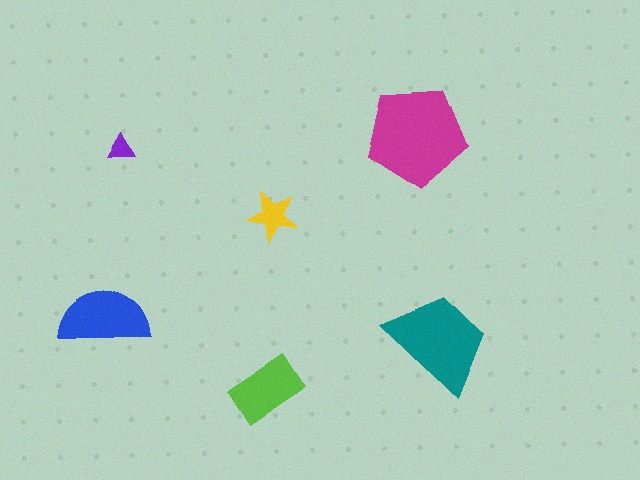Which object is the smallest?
The purple triangle.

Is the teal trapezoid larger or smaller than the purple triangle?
Larger.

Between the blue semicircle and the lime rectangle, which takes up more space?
The blue semicircle.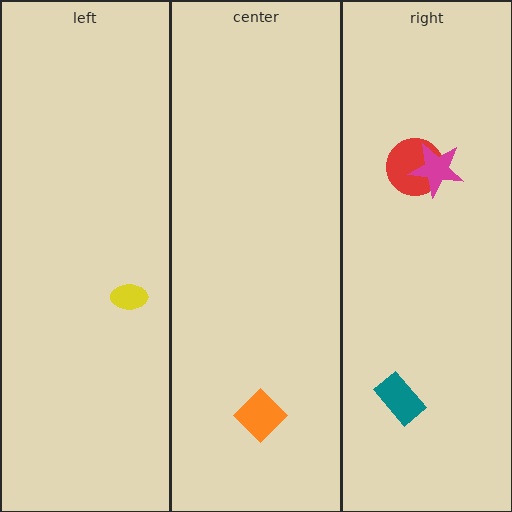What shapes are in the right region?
The red circle, the magenta star, the teal rectangle.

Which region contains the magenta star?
The right region.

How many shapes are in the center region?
1.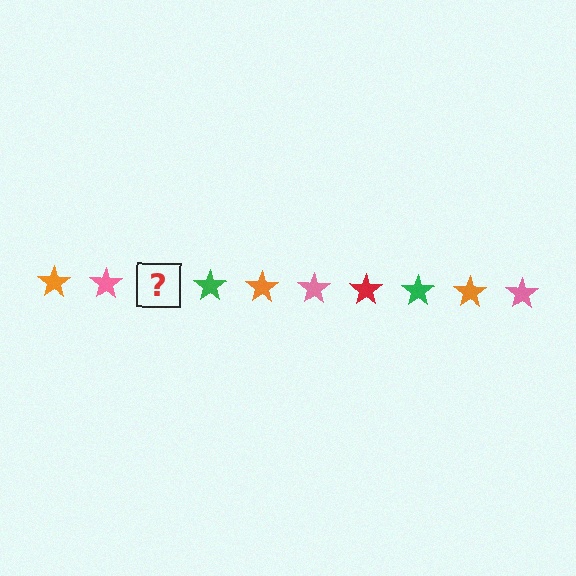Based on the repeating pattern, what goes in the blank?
The blank should be a red star.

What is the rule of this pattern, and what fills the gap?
The rule is that the pattern cycles through orange, pink, red, green stars. The gap should be filled with a red star.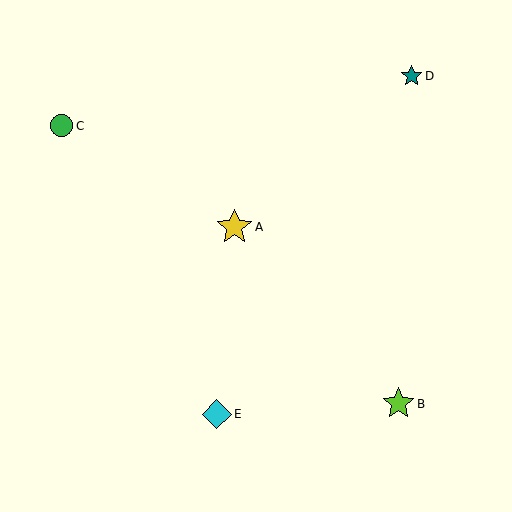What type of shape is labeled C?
Shape C is a green circle.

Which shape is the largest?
The yellow star (labeled A) is the largest.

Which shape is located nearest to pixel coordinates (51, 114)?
The green circle (labeled C) at (62, 126) is nearest to that location.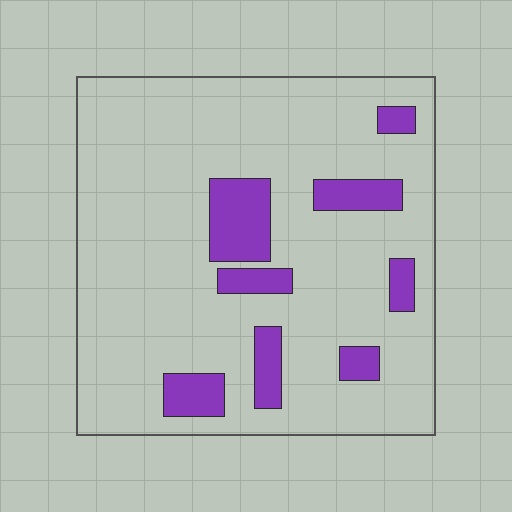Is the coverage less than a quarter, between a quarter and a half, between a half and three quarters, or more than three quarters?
Less than a quarter.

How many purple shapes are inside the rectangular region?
8.